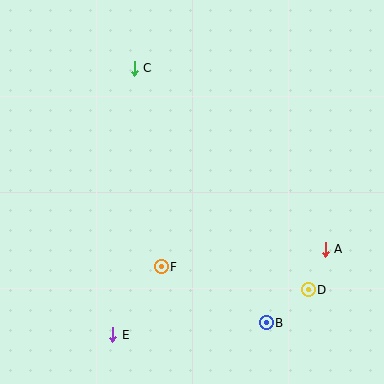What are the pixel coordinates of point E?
Point E is at (113, 335).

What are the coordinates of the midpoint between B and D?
The midpoint between B and D is at (287, 306).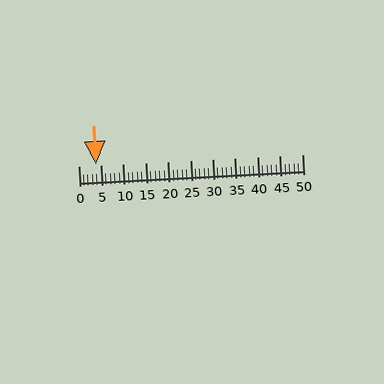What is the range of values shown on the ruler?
The ruler shows values from 0 to 50.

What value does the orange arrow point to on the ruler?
The orange arrow points to approximately 4.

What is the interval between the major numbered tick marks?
The major tick marks are spaced 5 units apart.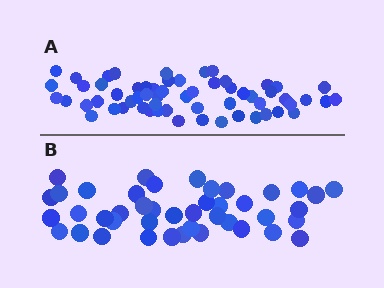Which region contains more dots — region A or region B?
Region A (the top region) has more dots.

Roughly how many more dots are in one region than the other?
Region A has approximately 15 more dots than region B.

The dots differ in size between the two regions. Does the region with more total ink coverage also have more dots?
No. Region B has more total ink coverage because its dots are larger, but region A actually contains more individual dots. Total area can be misleading — the number of items is what matters here.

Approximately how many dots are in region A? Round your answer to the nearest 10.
About 60 dots.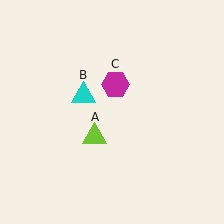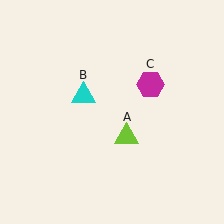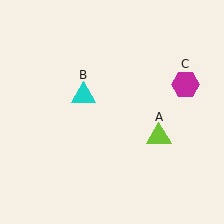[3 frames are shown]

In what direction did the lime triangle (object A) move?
The lime triangle (object A) moved right.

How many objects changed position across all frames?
2 objects changed position: lime triangle (object A), magenta hexagon (object C).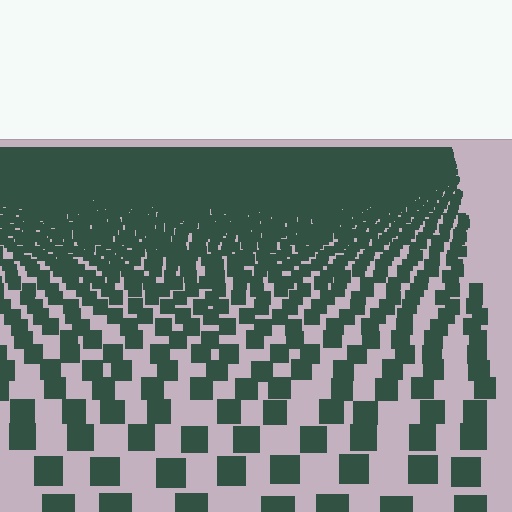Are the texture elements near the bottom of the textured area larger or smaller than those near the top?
Larger. Near the bottom, elements are closer to the viewer and appear at a bigger on-screen size.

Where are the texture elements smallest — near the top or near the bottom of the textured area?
Near the top.